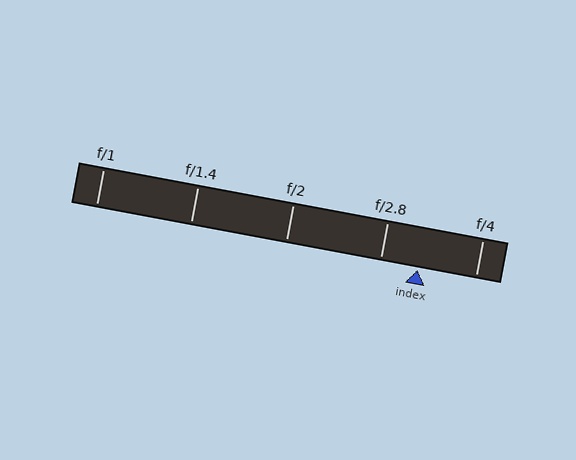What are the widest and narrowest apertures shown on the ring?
The widest aperture shown is f/1 and the narrowest is f/4.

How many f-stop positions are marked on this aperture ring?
There are 5 f-stop positions marked.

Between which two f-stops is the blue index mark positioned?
The index mark is between f/2.8 and f/4.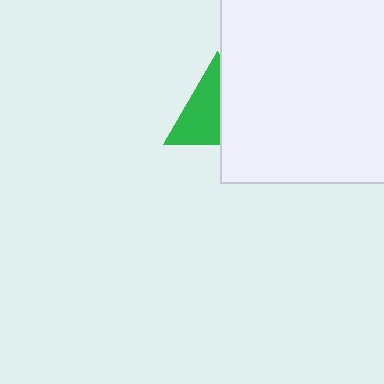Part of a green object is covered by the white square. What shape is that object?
It is a triangle.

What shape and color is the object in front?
The object in front is a white square.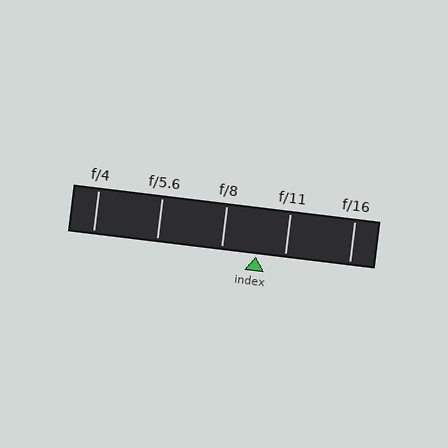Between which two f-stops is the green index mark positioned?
The index mark is between f/8 and f/11.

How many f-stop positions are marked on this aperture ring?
There are 5 f-stop positions marked.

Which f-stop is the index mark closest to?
The index mark is closest to f/11.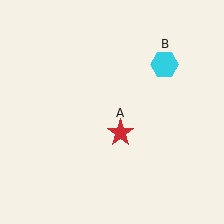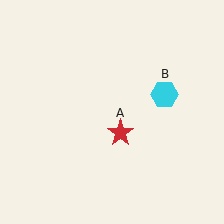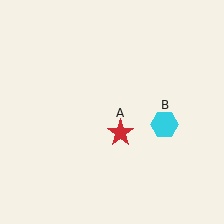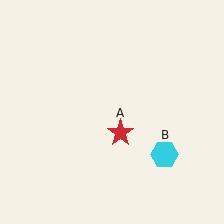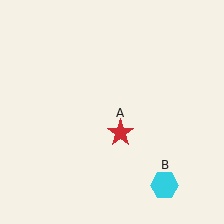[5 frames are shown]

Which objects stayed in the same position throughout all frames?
Red star (object A) remained stationary.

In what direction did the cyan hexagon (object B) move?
The cyan hexagon (object B) moved down.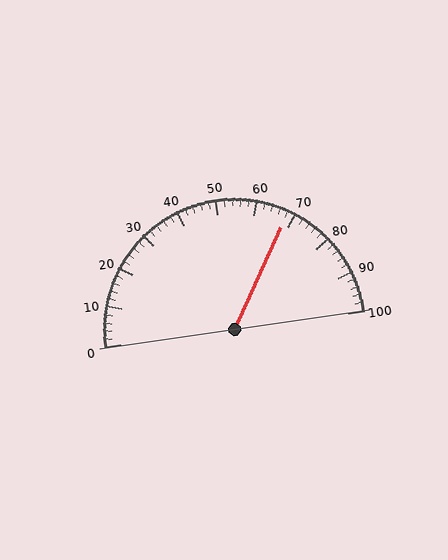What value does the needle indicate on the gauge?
The needle indicates approximately 68.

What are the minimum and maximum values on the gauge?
The gauge ranges from 0 to 100.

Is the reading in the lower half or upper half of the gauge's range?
The reading is in the upper half of the range (0 to 100).